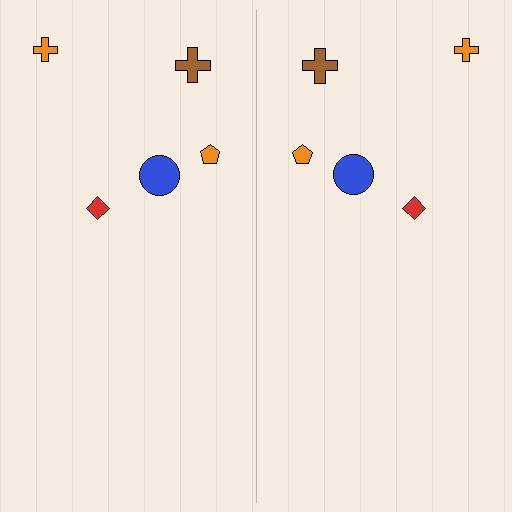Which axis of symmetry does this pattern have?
The pattern has a vertical axis of symmetry running through the center of the image.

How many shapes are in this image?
There are 10 shapes in this image.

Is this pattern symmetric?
Yes, this pattern has bilateral (reflection) symmetry.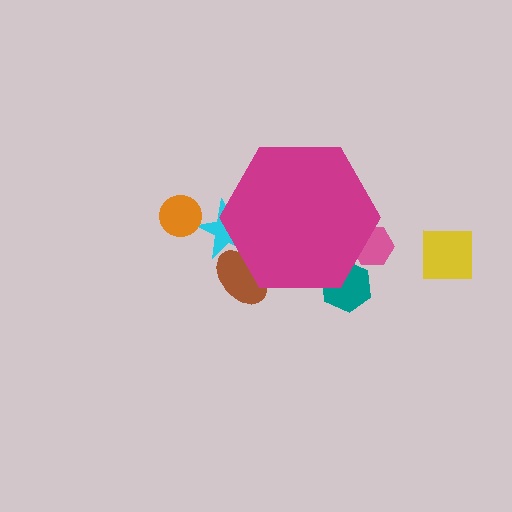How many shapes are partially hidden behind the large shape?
4 shapes are partially hidden.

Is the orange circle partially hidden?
No, the orange circle is fully visible.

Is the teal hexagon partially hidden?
Yes, the teal hexagon is partially hidden behind the magenta hexagon.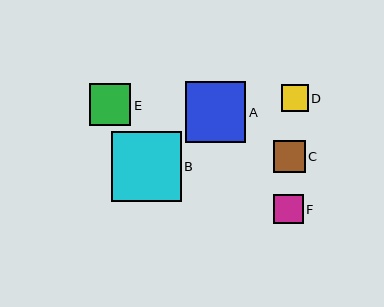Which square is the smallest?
Square D is the smallest with a size of approximately 27 pixels.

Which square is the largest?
Square B is the largest with a size of approximately 69 pixels.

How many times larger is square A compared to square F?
Square A is approximately 2.0 times the size of square F.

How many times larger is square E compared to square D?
Square E is approximately 1.5 times the size of square D.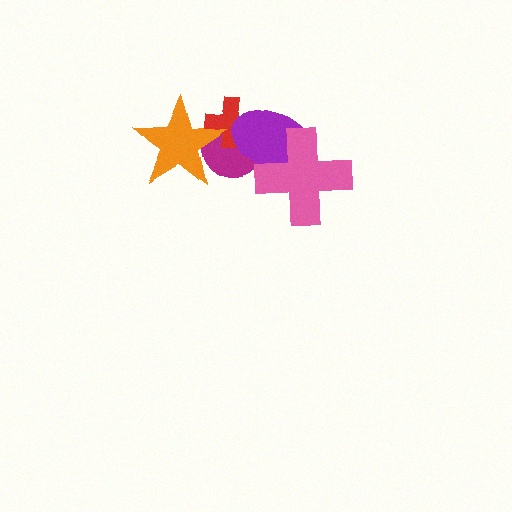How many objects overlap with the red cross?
3 objects overlap with the red cross.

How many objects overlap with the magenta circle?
3 objects overlap with the magenta circle.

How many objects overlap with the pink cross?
1 object overlaps with the pink cross.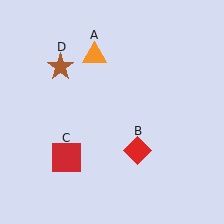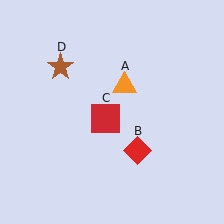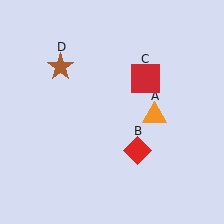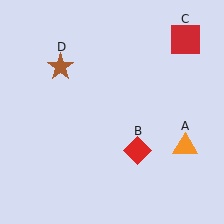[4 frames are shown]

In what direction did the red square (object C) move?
The red square (object C) moved up and to the right.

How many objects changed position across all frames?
2 objects changed position: orange triangle (object A), red square (object C).